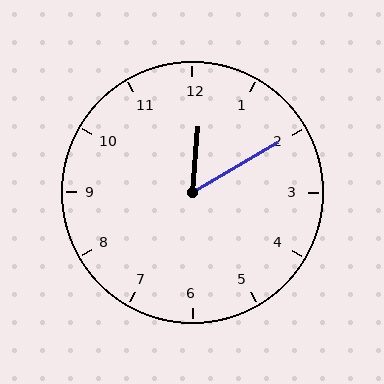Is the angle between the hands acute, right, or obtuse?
It is acute.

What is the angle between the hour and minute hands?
Approximately 55 degrees.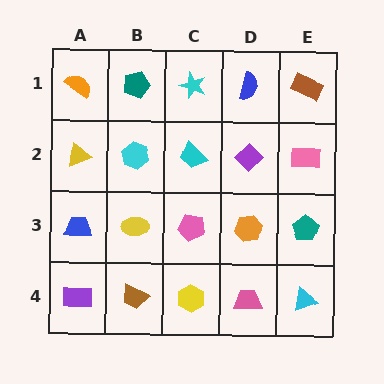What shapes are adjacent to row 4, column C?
A pink pentagon (row 3, column C), a brown trapezoid (row 4, column B), a pink trapezoid (row 4, column D).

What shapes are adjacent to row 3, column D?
A purple diamond (row 2, column D), a pink trapezoid (row 4, column D), a pink pentagon (row 3, column C), a teal pentagon (row 3, column E).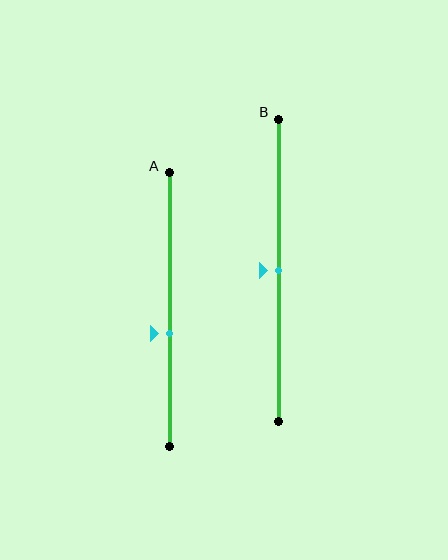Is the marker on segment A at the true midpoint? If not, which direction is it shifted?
No, the marker on segment A is shifted downward by about 9% of the segment length.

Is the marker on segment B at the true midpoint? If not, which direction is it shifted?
Yes, the marker on segment B is at the true midpoint.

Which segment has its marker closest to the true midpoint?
Segment B has its marker closest to the true midpoint.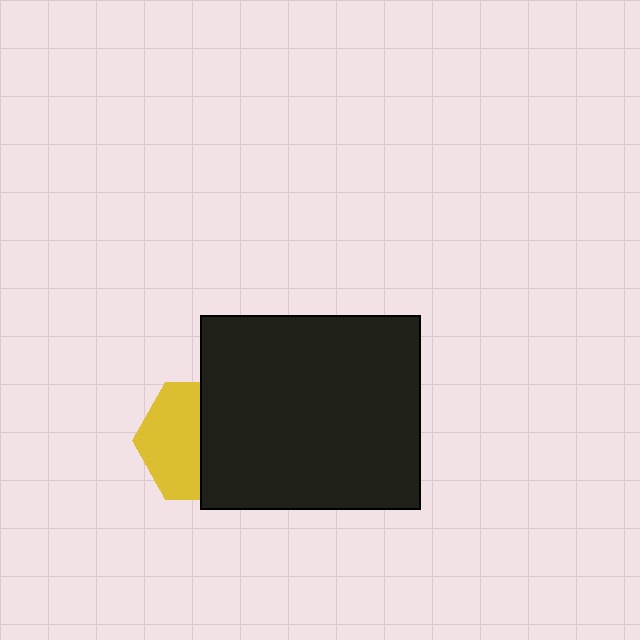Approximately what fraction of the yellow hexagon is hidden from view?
Roughly 50% of the yellow hexagon is hidden behind the black rectangle.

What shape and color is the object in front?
The object in front is a black rectangle.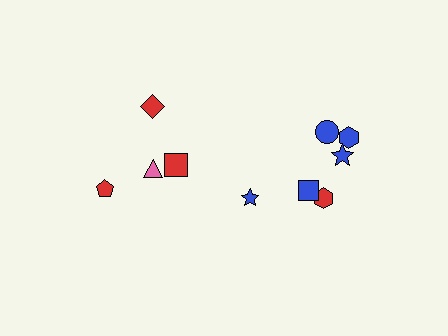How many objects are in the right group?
There are 6 objects.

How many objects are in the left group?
There are 4 objects.